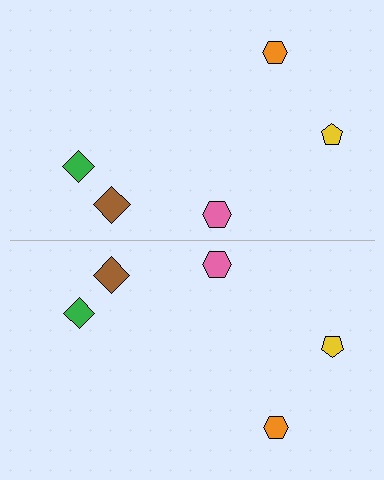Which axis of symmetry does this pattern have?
The pattern has a horizontal axis of symmetry running through the center of the image.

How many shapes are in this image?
There are 10 shapes in this image.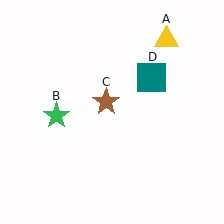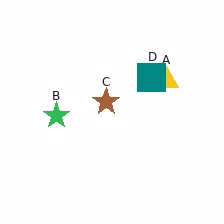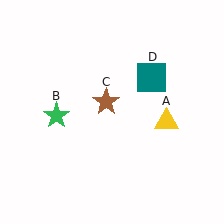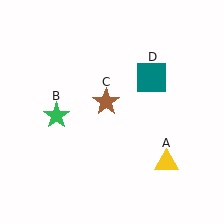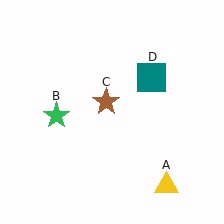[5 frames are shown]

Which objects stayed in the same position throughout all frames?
Green star (object B) and brown star (object C) and teal square (object D) remained stationary.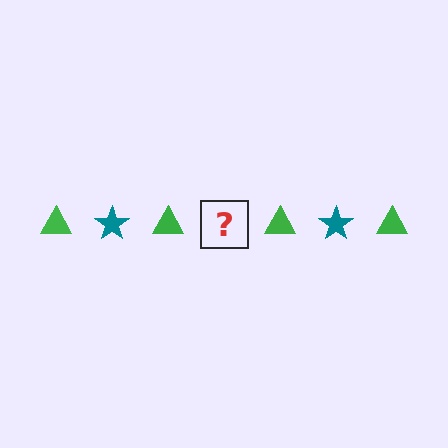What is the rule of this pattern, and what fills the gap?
The rule is that the pattern alternates between green triangle and teal star. The gap should be filled with a teal star.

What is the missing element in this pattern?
The missing element is a teal star.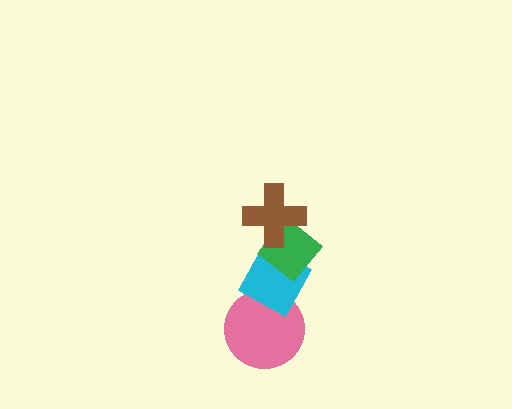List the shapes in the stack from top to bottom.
From top to bottom: the brown cross, the green diamond, the cyan diamond, the pink circle.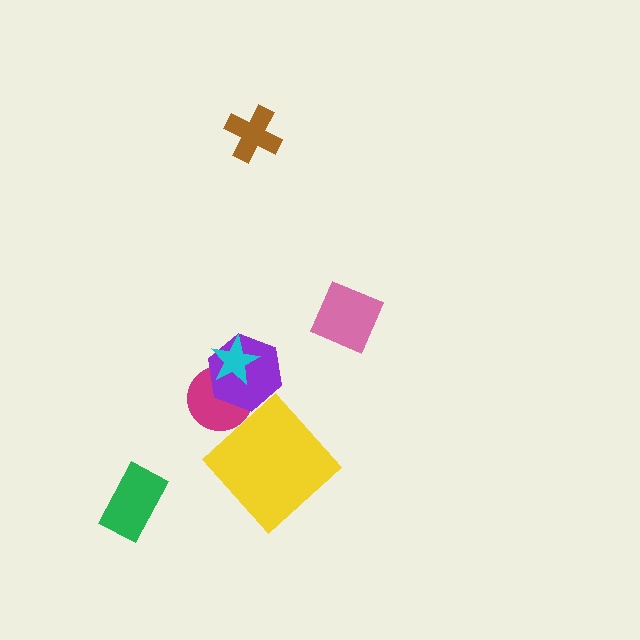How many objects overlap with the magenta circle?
2 objects overlap with the magenta circle.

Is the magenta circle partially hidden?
Yes, it is partially covered by another shape.